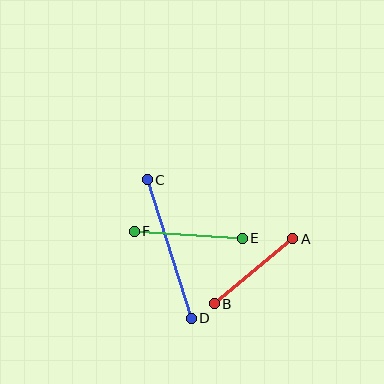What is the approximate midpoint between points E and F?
The midpoint is at approximately (188, 235) pixels.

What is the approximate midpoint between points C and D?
The midpoint is at approximately (169, 249) pixels.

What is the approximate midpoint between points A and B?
The midpoint is at approximately (253, 271) pixels.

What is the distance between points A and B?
The distance is approximately 102 pixels.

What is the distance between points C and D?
The distance is approximately 145 pixels.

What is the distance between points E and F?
The distance is approximately 108 pixels.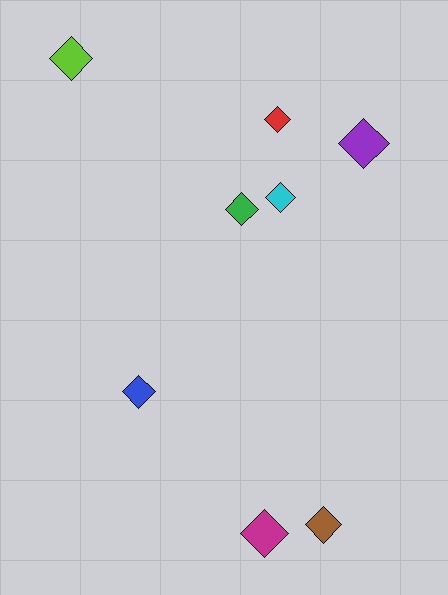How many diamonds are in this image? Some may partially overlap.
There are 8 diamonds.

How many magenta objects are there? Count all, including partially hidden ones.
There is 1 magenta object.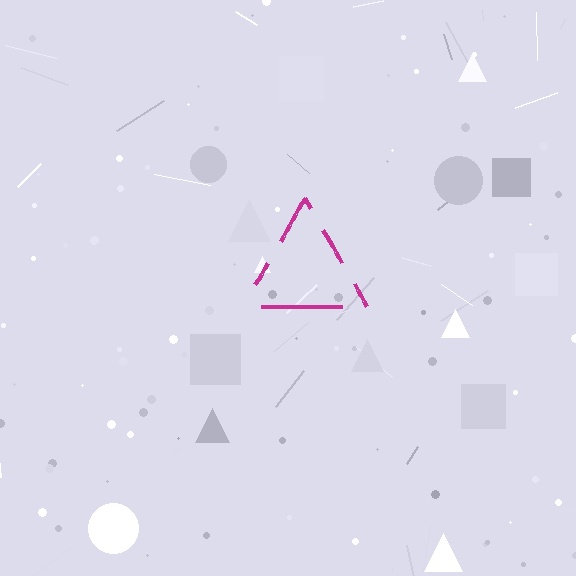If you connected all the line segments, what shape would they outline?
They would outline a triangle.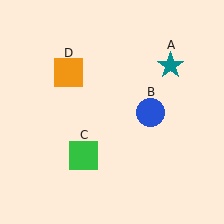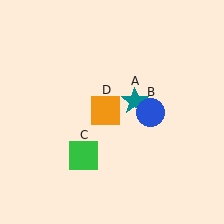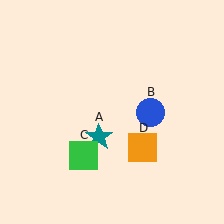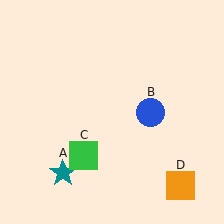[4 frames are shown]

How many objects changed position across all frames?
2 objects changed position: teal star (object A), orange square (object D).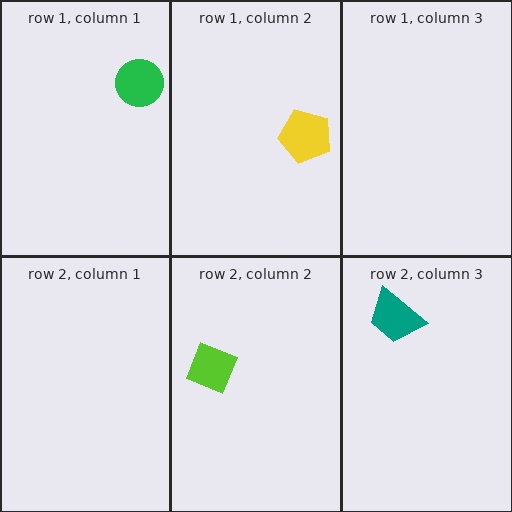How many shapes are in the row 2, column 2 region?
1.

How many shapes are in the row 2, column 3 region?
1.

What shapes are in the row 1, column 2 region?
The yellow pentagon.